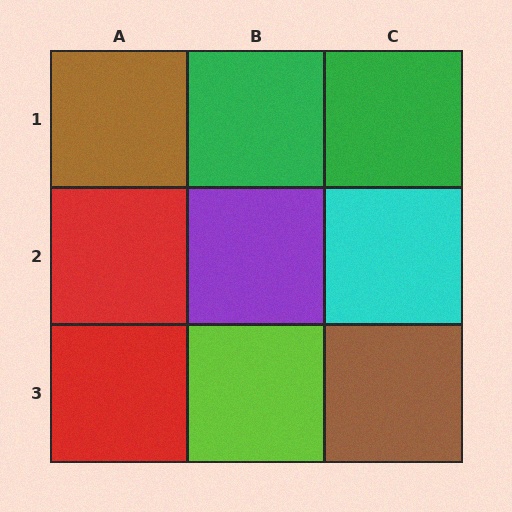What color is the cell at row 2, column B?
Purple.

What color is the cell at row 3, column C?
Brown.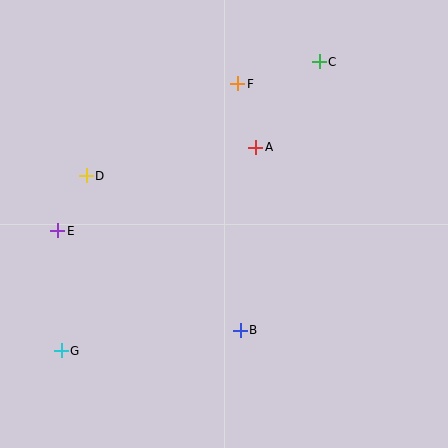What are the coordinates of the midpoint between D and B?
The midpoint between D and B is at (163, 253).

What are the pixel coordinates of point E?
Point E is at (58, 231).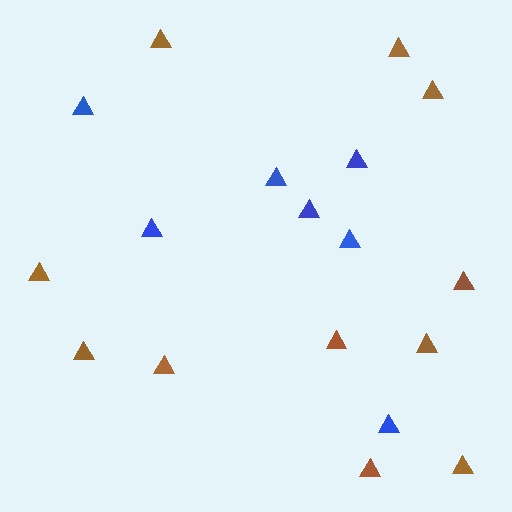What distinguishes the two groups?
There are 2 groups: one group of blue triangles (7) and one group of brown triangles (11).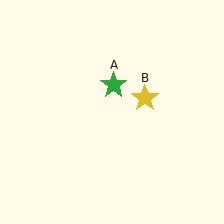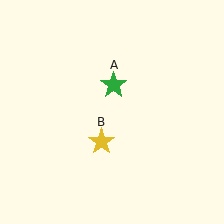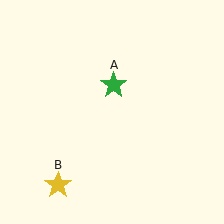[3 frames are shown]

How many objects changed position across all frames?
1 object changed position: yellow star (object B).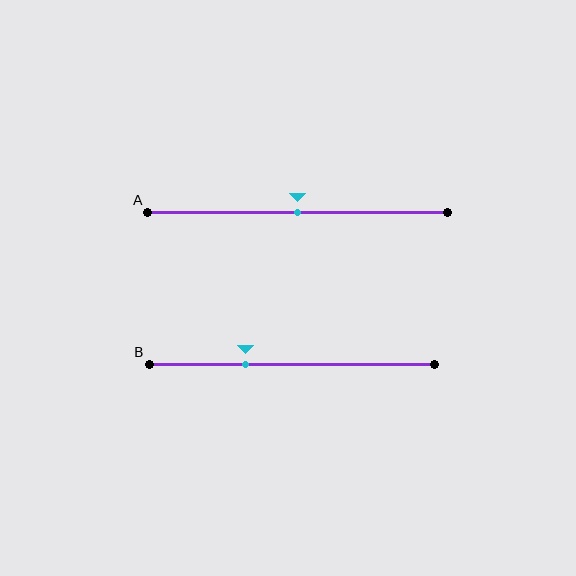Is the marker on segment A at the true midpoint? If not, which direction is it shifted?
Yes, the marker on segment A is at the true midpoint.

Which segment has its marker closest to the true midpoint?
Segment A has its marker closest to the true midpoint.